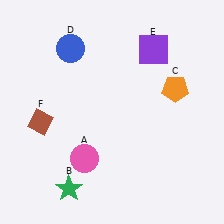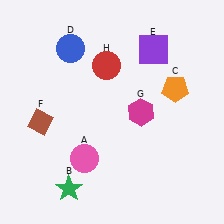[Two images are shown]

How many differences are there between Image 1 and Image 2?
There are 2 differences between the two images.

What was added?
A magenta hexagon (G), a red circle (H) were added in Image 2.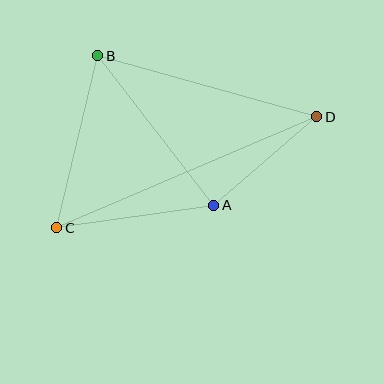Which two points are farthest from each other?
Points C and D are farthest from each other.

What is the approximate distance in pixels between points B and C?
The distance between B and C is approximately 177 pixels.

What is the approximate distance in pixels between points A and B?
The distance between A and B is approximately 189 pixels.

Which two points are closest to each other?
Points A and D are closest to each other.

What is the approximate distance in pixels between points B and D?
The distance between B and D is approximately 227 pixels.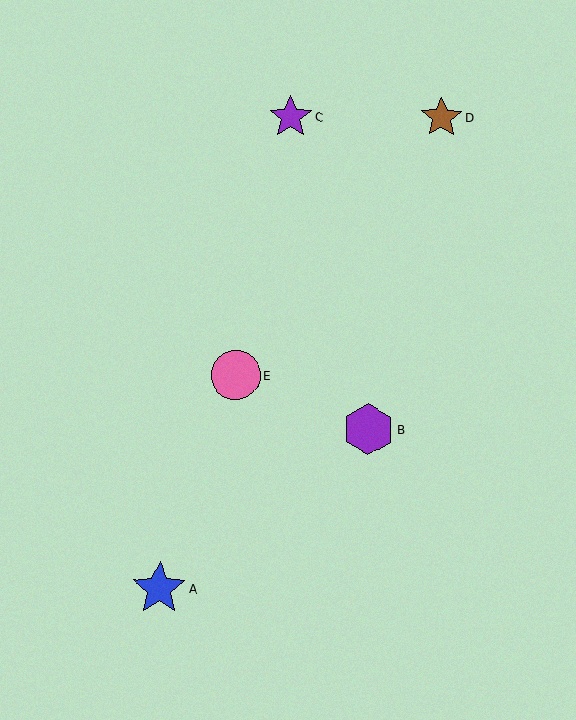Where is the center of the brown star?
The center of the brown star is at (442, 118).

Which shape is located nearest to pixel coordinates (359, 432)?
The purple hexagon (labeled B) at (368, 429) is nearest to that location.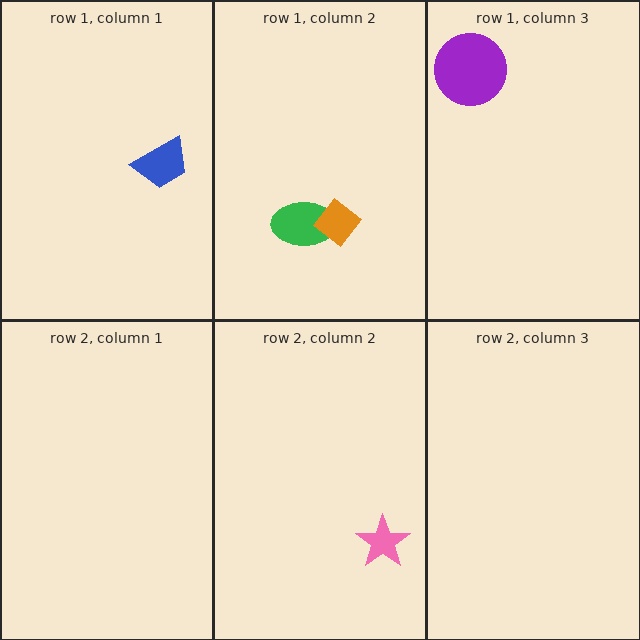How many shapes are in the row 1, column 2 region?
2.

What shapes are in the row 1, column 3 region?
The purple circle.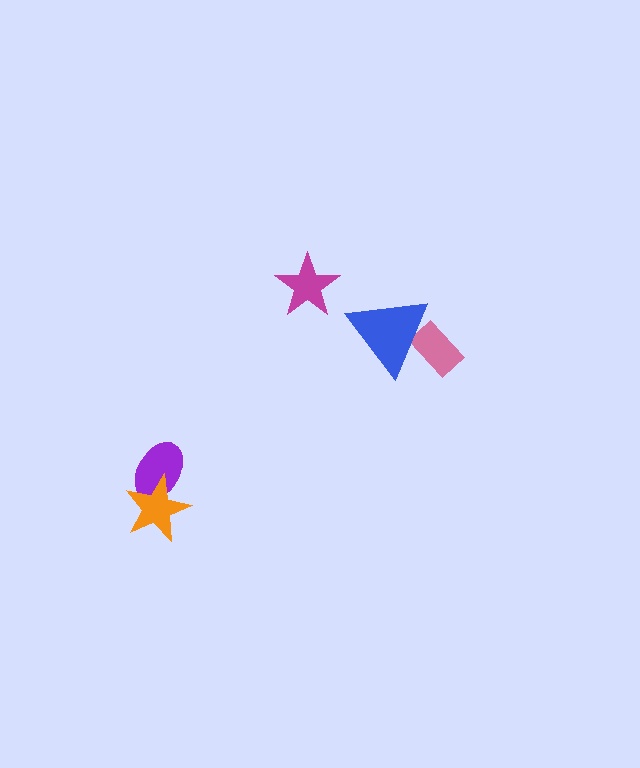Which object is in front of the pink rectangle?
The blue triangle is in front of the pink rectangle.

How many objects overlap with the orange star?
1 object overlaps with the orange star.